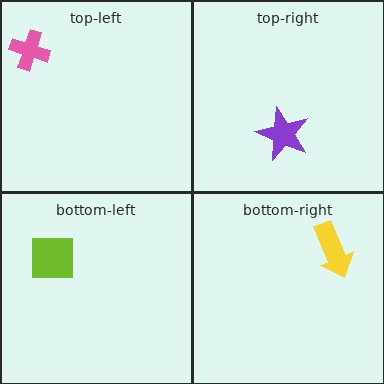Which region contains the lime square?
The bottom-left region.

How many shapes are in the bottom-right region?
1.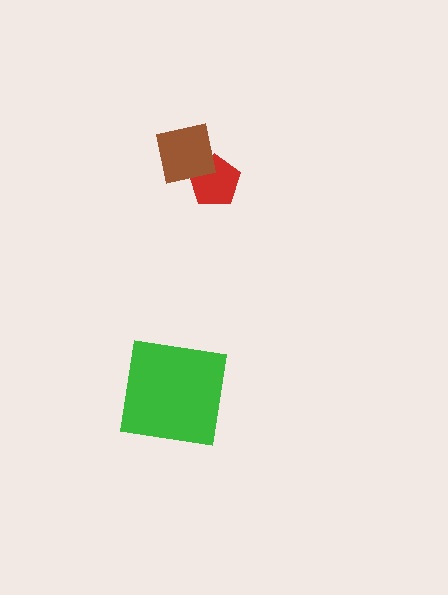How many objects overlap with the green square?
0 objects overlap with the green square.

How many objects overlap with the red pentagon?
1 object overlaps with the red pentagon.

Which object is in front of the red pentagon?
The brown square is in front of the red pentagon.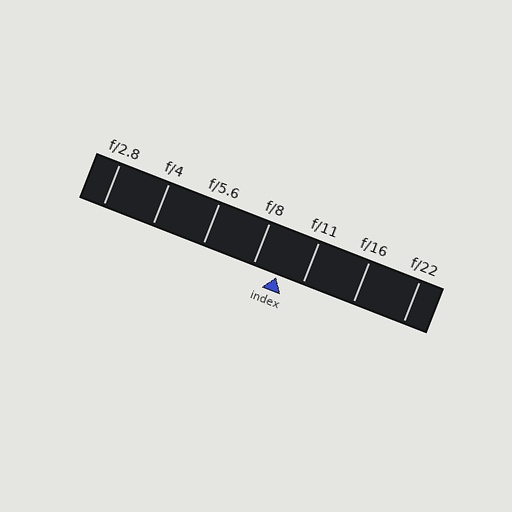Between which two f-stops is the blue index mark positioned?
The index mark is between f/8 and f/11.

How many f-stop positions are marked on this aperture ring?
There are 7 f-stop positions marked.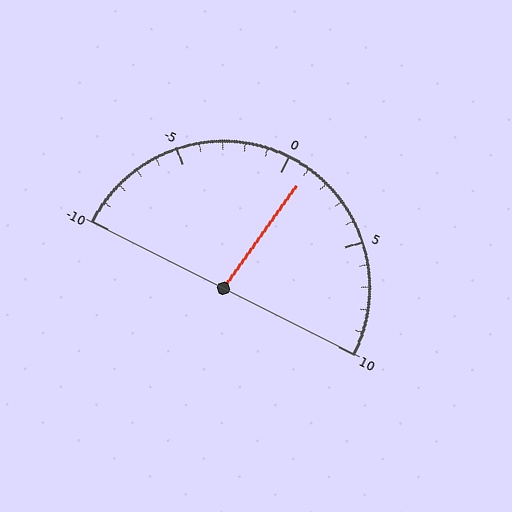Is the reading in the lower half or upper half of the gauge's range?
The reading is in the upper half of the range (-10 to 10).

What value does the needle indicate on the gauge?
The needle indicates approximately 1.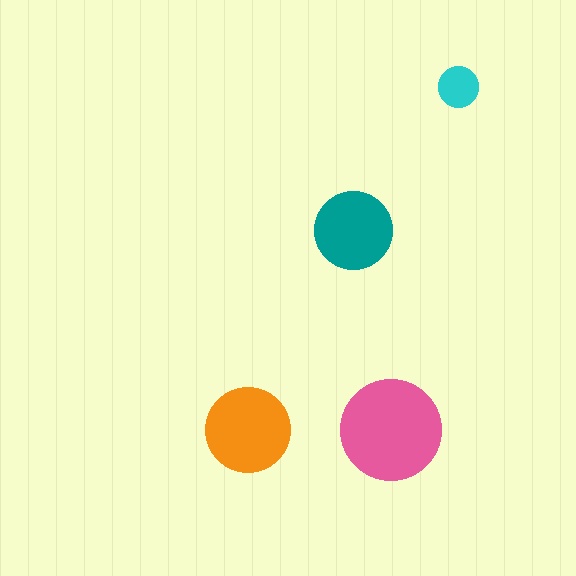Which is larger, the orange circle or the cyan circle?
The orange one.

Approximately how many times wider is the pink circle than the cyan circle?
About 2.5 times wider.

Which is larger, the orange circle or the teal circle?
The orange one.